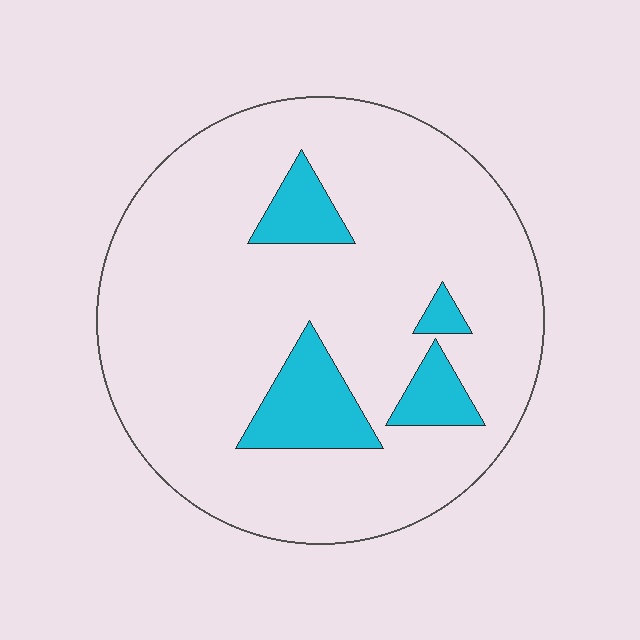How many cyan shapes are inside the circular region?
4.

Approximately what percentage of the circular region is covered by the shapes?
Approximately 15%.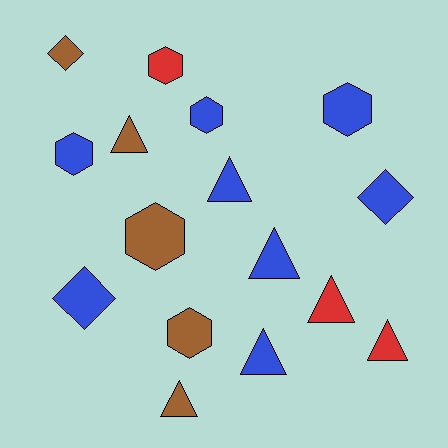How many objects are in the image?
There are 16 objects.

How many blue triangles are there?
There are 3 blue triangles.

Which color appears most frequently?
Blue, with 8 objects.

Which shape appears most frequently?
Triangle, with 7 objects.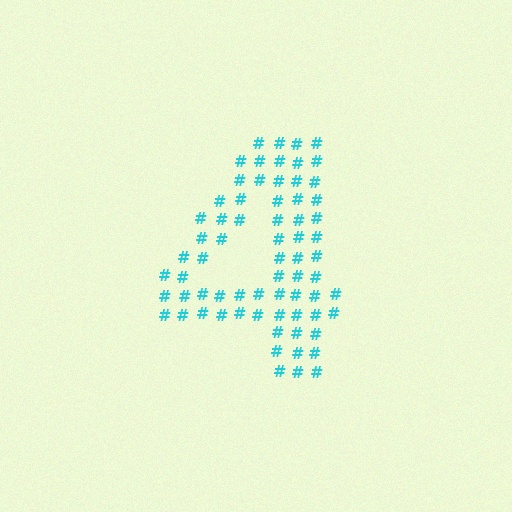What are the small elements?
The small elements are hash symbols.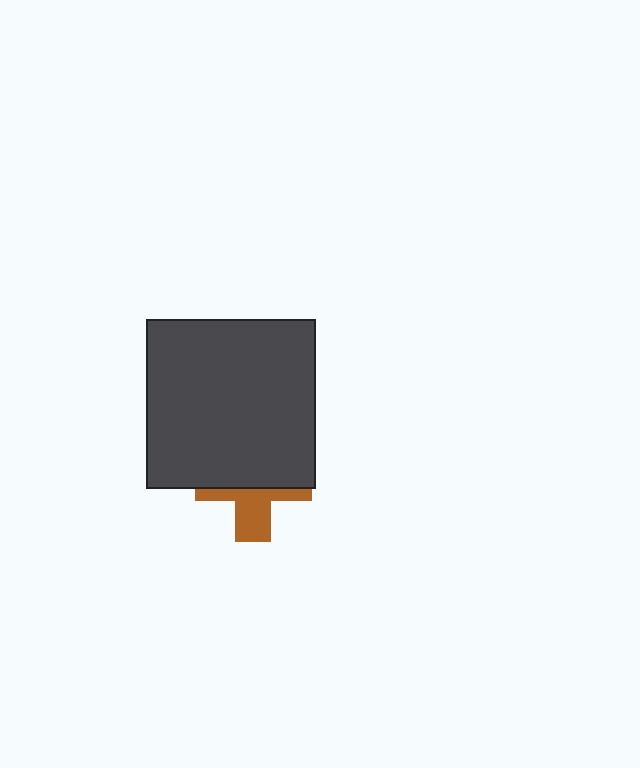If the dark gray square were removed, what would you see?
You would see the complete brown cross.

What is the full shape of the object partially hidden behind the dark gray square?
The partially hidden object is a brown cross.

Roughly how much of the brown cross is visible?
A small part of it is visible (roughly 40%).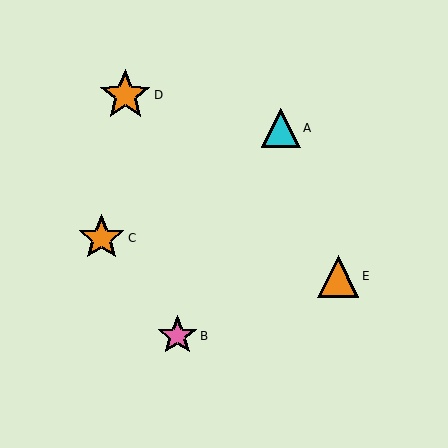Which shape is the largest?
The orange star (labeled D) is the largest.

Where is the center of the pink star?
The center of the pink star is at (177, 336).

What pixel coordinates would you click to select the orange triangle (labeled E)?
Click at (338, 276) to select the orange triangle E.